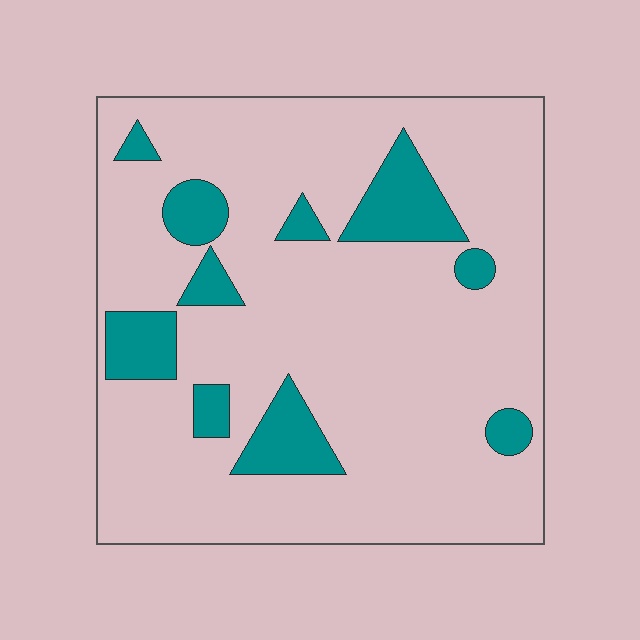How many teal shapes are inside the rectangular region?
10.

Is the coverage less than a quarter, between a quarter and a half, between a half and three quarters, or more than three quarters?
Less than a quarter.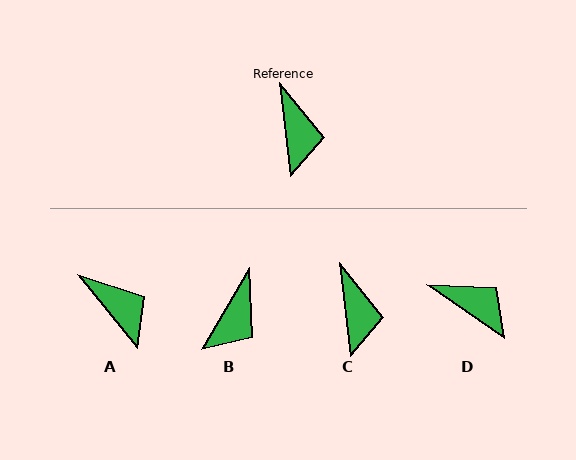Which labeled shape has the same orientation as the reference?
C.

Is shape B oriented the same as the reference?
No, it is off by about 37 degrees.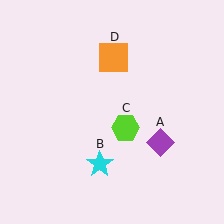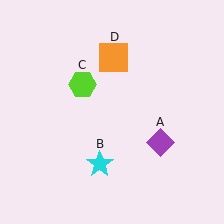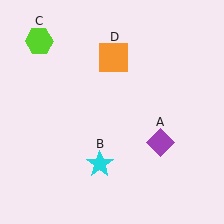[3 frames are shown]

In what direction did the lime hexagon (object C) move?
The lime hexagon (object C) moved up and to the left.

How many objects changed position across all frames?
1 object changed position: lime hexagon (object C).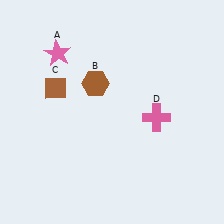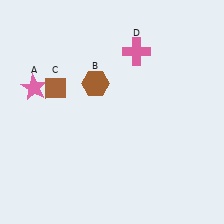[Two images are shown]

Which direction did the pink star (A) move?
The pink star (A) moved down.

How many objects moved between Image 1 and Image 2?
2 objects moved between the two images.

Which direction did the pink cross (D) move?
The pink cross (D) moved up.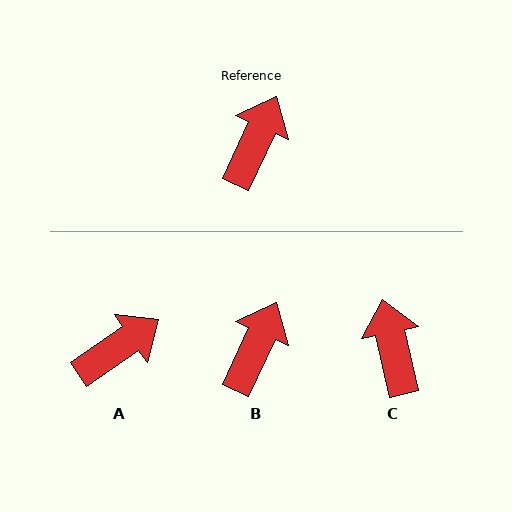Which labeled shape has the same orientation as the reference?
B.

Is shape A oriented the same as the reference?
No, it is off by about 31 degrees.